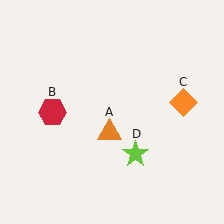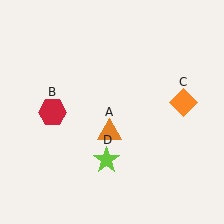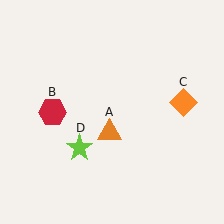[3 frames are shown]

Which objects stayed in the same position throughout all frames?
Orange triangle (object A) and red hexagon (object B) and orange diamond (object C) remained stationary.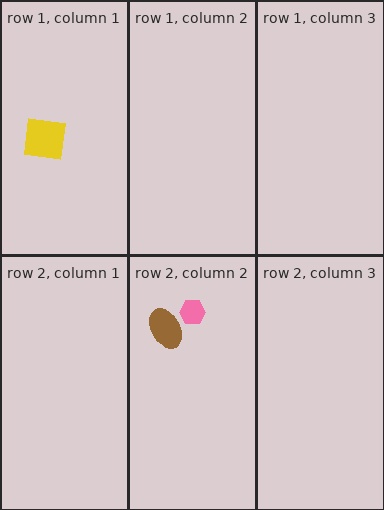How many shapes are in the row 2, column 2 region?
2.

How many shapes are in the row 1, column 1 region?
1.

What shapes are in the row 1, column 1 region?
The yellow square.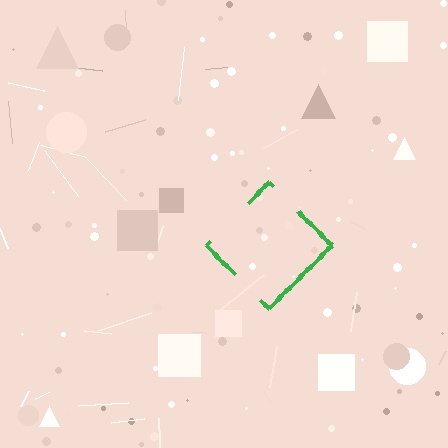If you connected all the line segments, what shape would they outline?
They would outline a diamond.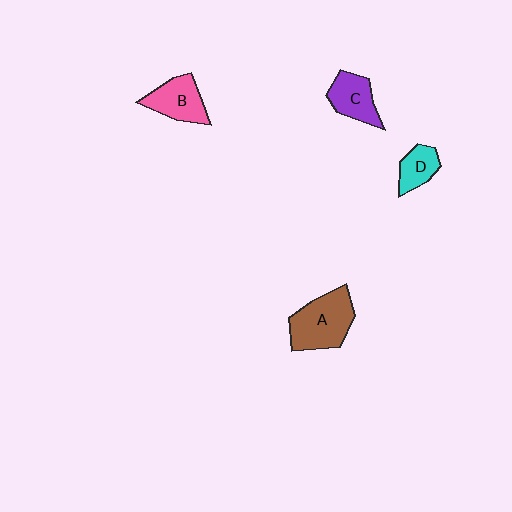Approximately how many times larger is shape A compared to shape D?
Approximately 2.1 times.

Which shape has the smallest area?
Shape D (cyan).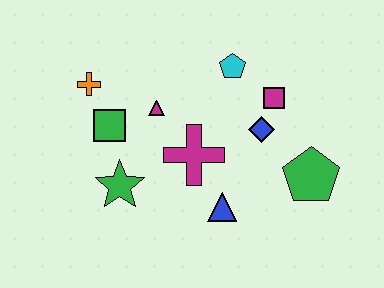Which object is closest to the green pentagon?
The blue diamond is closest to the green pentagon.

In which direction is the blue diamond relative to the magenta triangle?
The blue diamond is to the right of the magenta triangle.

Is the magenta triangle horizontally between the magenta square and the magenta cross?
No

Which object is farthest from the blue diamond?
The orange cross is farthest from the blue diamond.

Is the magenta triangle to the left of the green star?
No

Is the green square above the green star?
Yes